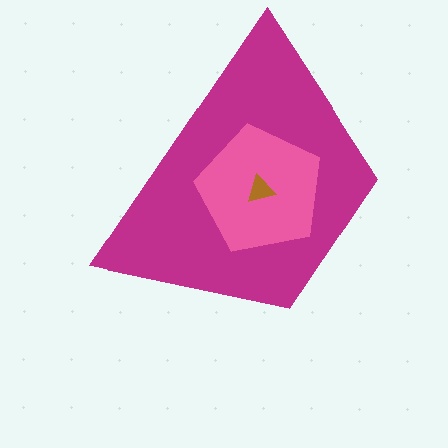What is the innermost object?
The brown triangle.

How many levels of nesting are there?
3.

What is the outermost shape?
The magenta trapezoid.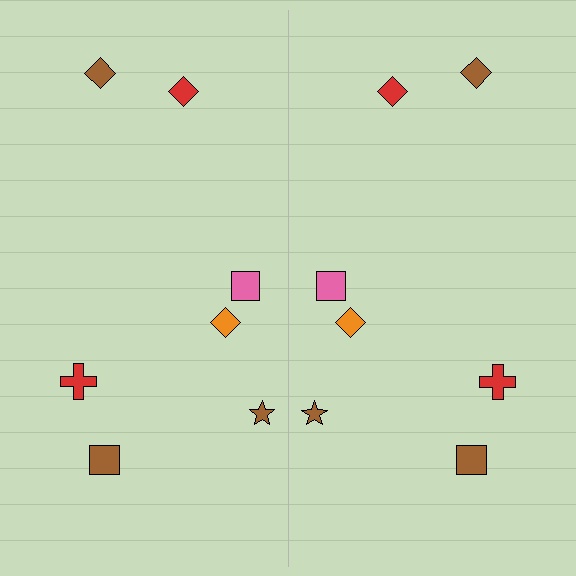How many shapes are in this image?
There are 14 shapes in this image.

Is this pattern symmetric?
Yes, this pattern has bilateral (reflection) symmetry.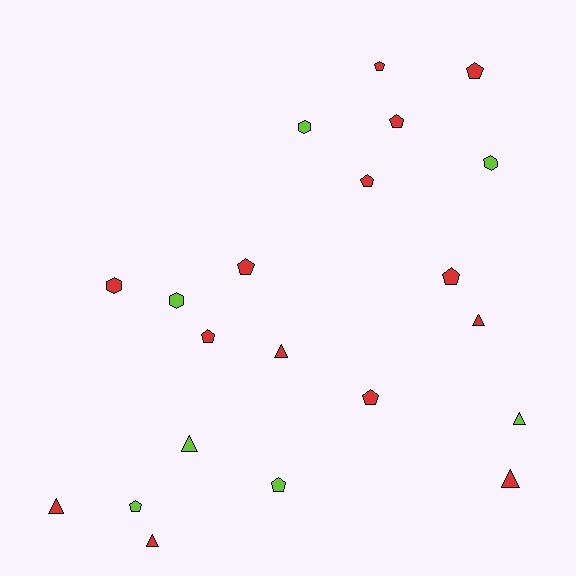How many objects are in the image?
There are 21 objects.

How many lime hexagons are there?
There are 3 lime hexagons.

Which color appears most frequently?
Red, with 14 objects.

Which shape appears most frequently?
Pentagon, with 10 objects.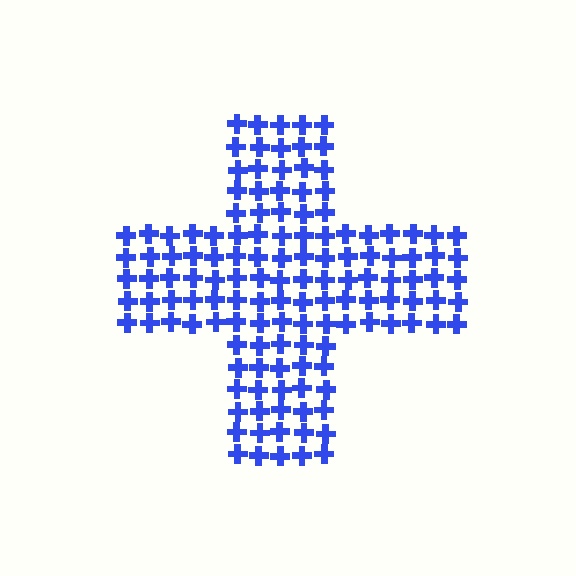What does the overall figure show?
The overall figure shows a cross.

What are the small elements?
The small elements are crosses.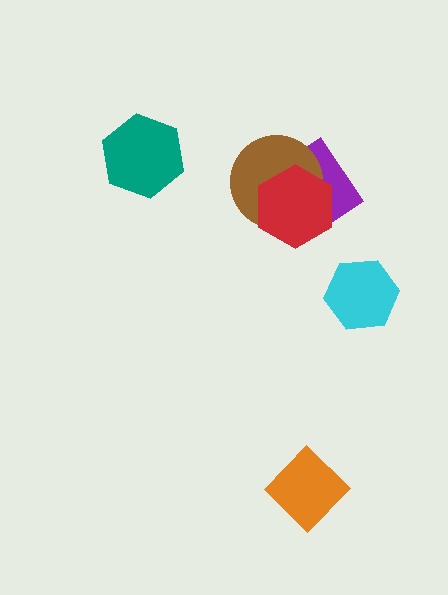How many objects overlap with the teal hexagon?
0 objects overlap with the teal hexagon.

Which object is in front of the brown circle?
The red hexagon is in front of the brown circle.